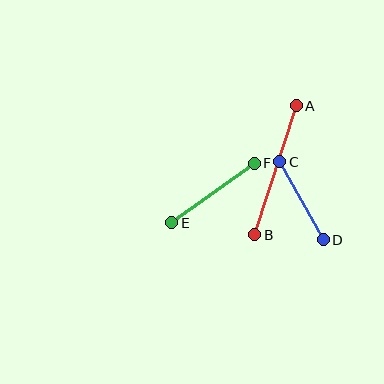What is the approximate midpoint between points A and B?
The midpoint is at approximately (276, 170) pixels.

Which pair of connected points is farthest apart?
Points A and B are farthest apart.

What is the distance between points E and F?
The distance is approximately 102 pixels.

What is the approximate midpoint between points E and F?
The midpoint is at approximately (213, 193) pixels.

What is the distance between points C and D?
The distance is approximately 89 pixels.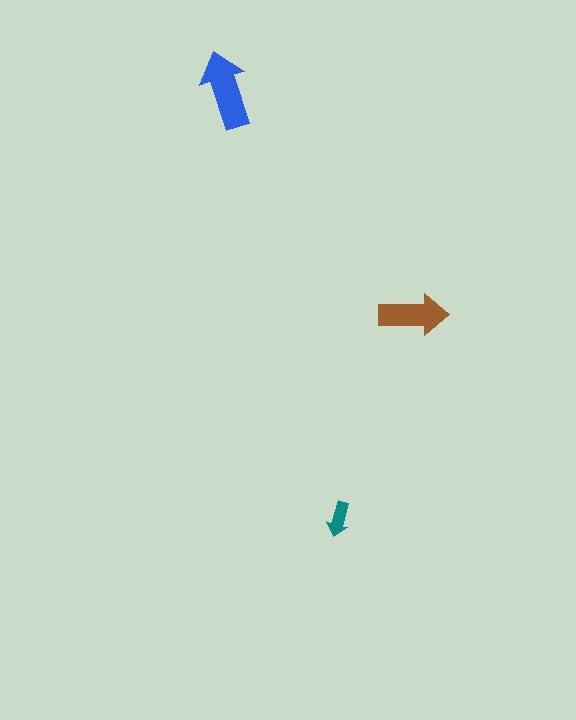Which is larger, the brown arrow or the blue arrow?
The blue one.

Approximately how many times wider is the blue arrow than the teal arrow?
About 2 times wider.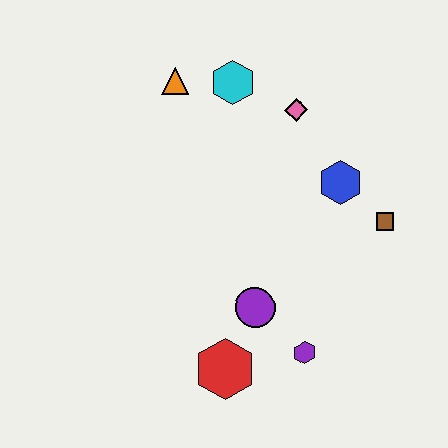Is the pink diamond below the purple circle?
No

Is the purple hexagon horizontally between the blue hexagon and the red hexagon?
Yes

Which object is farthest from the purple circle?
The orange triangle is farthest from the purple circle.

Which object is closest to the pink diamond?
The cyan hexagon is closest to the pink diamond.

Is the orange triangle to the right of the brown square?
No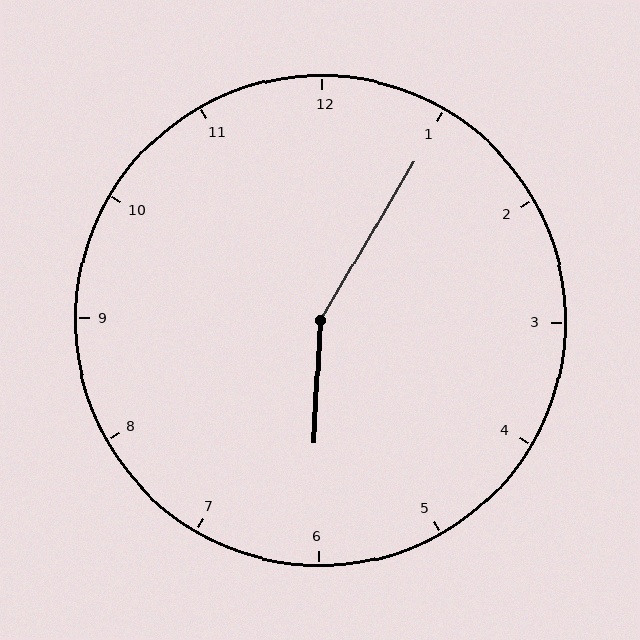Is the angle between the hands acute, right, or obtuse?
It is obtuse.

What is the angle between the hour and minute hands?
Approximately 152 degrees.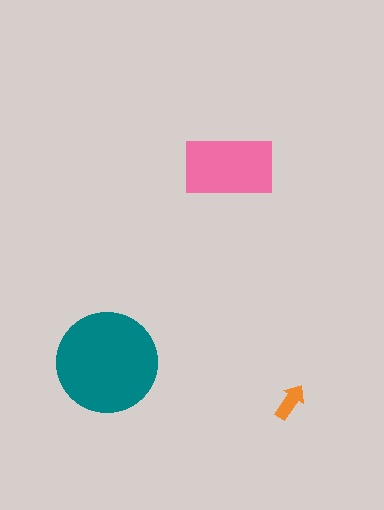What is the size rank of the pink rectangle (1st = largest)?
2nd.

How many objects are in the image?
There are 3 objects in the image.